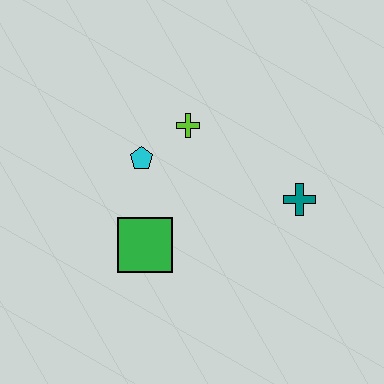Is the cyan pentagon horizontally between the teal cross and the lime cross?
No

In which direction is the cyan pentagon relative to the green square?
The cyan pentagon is above the green square.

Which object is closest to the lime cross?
The cyan pentagon is closest to the lime cross.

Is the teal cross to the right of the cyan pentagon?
Yes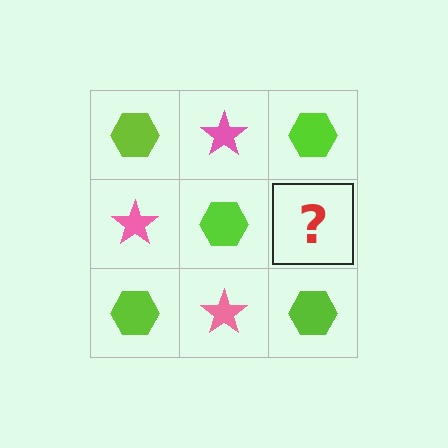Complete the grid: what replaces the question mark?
The question mark should be replaced with a pink star.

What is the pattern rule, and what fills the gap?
The rule is that it alternates lime hexagon and pink star in a checkerboard pattern. The gap should be filled with a pink star.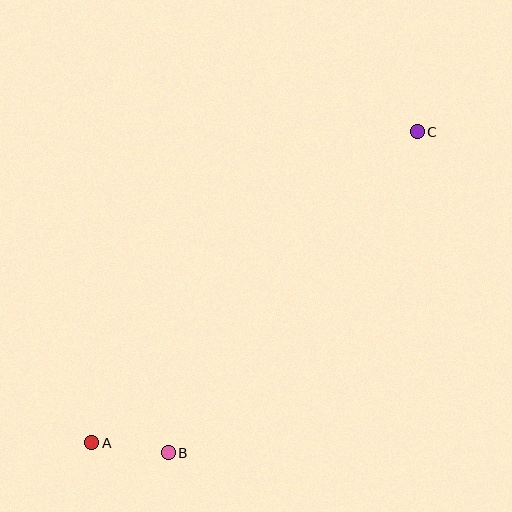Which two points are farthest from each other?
Points A and C are farthest from each other.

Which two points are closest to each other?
Points A and B are closest to each other.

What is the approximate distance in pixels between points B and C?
The distance between B and C is approximately 406 pixels.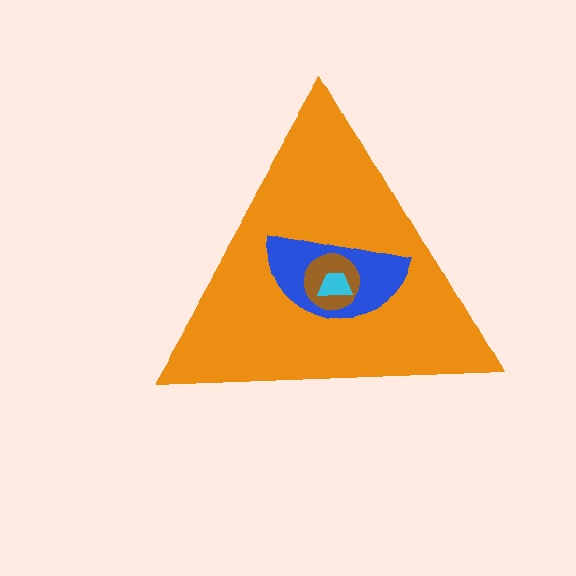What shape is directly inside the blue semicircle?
The brown circle.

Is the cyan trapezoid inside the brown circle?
Yes.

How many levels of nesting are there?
4.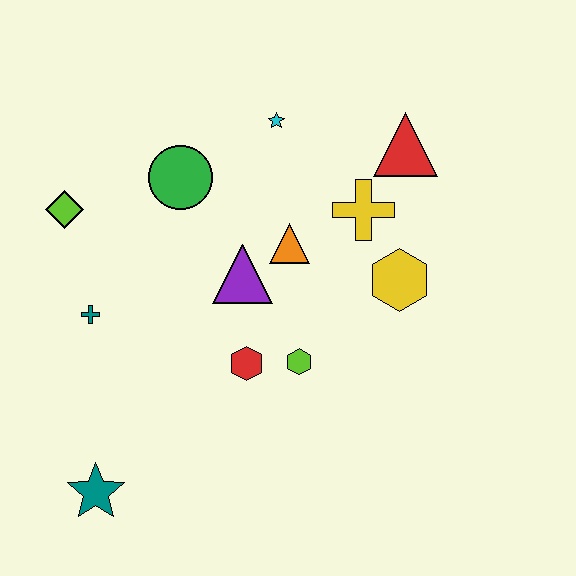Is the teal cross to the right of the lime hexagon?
No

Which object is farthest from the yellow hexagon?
The teal star is farthest from the yellow hexagon.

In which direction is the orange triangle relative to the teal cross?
The orange triangle is to the right of the teal cross.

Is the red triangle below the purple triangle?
No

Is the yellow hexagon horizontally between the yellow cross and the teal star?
No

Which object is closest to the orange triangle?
The purple triangle is closest to the orange triangle.